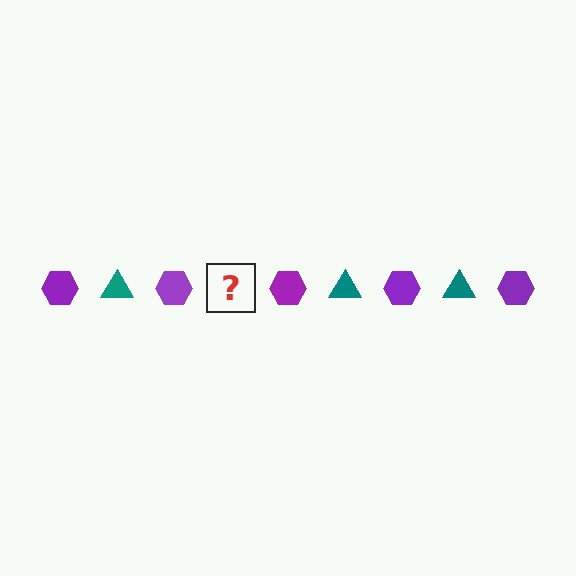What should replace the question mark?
The question mark should be replaced with a teal triangle.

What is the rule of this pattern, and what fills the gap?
The rule is that the pattern alternates between purple hexagon and teal triangle. The gap should be filled with a teal triangle.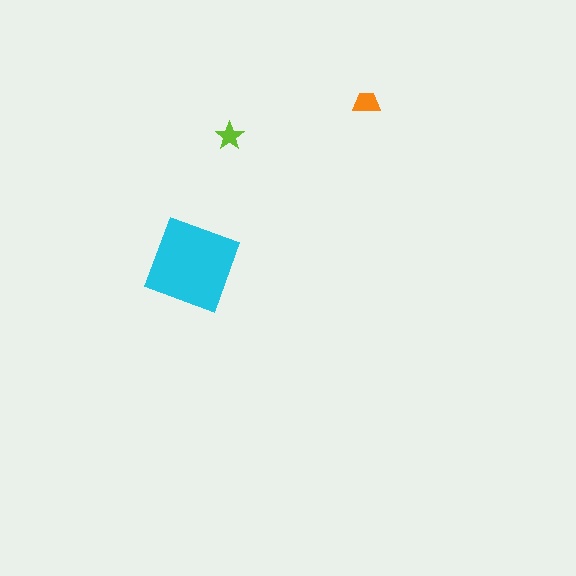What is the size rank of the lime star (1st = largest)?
3rd.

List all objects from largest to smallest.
The cyan square, the orange trapezoid, the lime star.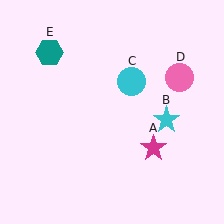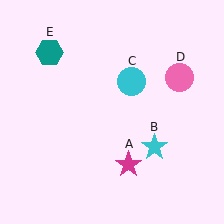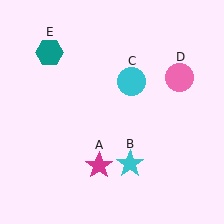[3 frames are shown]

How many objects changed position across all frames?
2 objects changed position: magenta star (object A), cyan star (object B).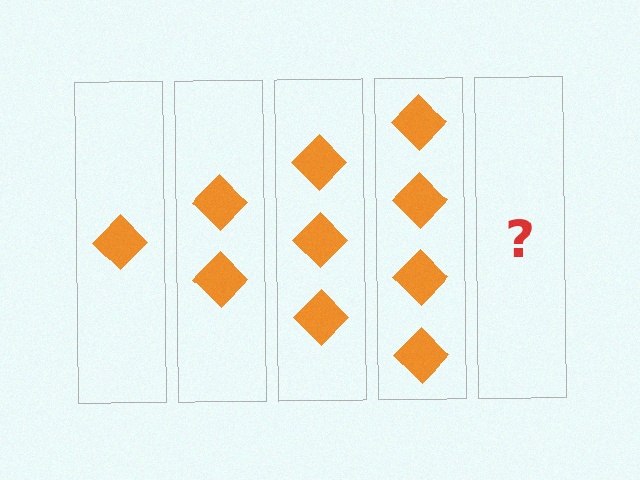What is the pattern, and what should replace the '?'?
The pattern is that each step adds one more diamond. The '?' should be 5 diamonds.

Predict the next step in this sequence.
The next step is 5 diamonds.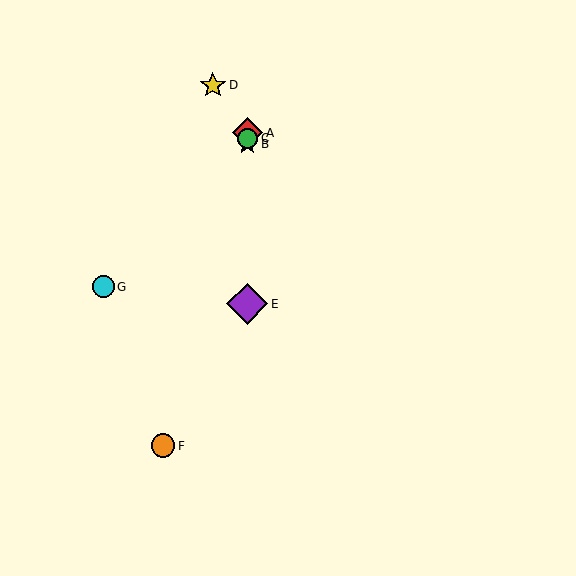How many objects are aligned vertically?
4 objects (A, B, C, E) are aligned vertically.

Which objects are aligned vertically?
Objects A, B, C, E are aligned vertically.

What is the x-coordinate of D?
Object D is at x≈213.